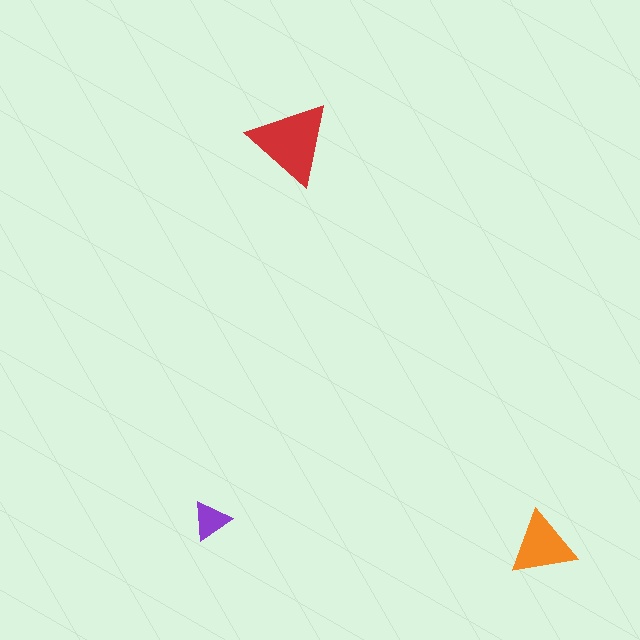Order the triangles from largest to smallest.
the red one, the orange one, the purple one.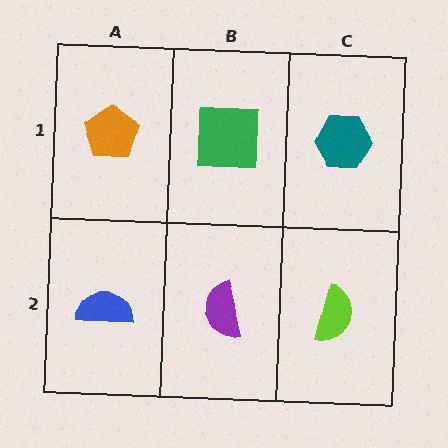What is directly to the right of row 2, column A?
A purple semicircle.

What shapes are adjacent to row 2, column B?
A green square (row 1, column B), a blue semicircle (row 2, column A), a lime semicircle (row 2, column C).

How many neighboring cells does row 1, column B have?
3.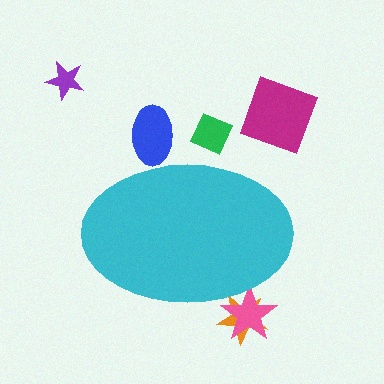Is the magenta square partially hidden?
No, the magenta square is fully visible.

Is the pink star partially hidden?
Yes, the pink star is partially hidden behind the cyan ellipse.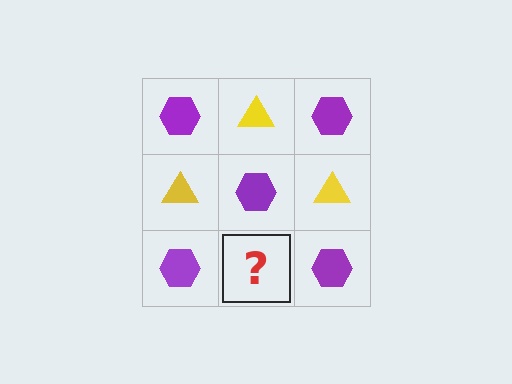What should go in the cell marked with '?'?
The missing cell should contain a yellow triangle.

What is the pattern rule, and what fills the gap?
The rule is that it alternates purple hexagon and yellow triangle in a checkerboard pattern. The gap should be filled with a yellow triangle.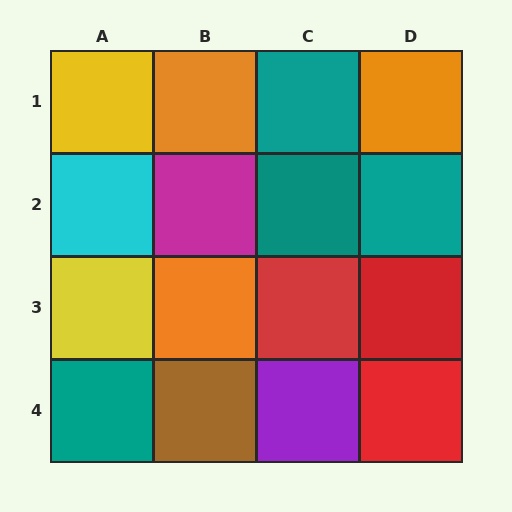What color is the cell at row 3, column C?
Red.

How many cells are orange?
3 cells are orange.